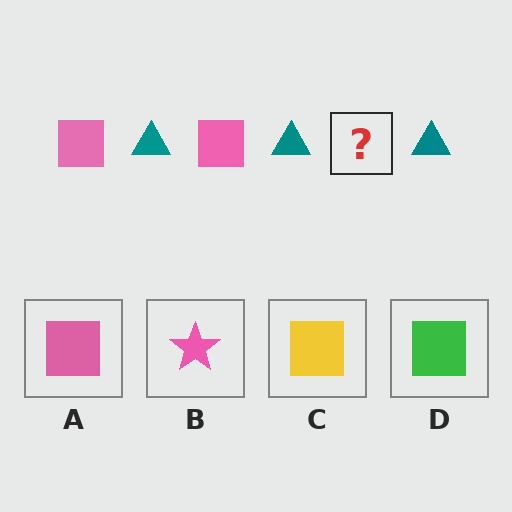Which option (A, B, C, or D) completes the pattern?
A.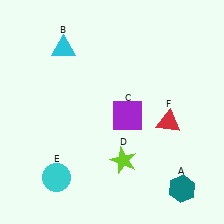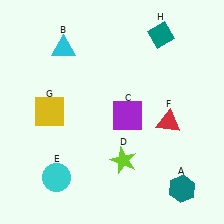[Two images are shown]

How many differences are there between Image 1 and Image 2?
There are 2 differences between the two images.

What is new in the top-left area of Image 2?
A yellow square (G) was added in the top-left area of Image 2.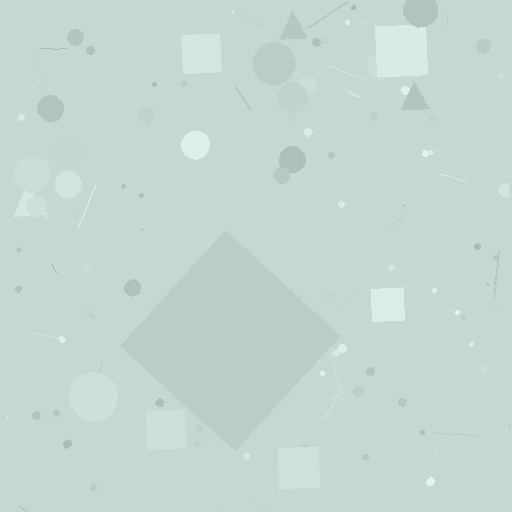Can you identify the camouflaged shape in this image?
The camouflaged shape is a diamond.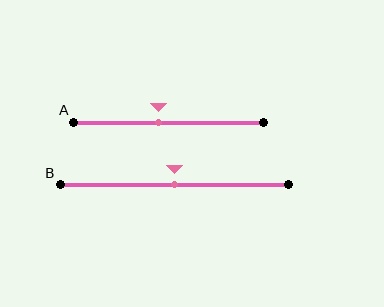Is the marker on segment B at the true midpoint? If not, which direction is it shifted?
Yes, the marker on segment B is at the true midpoint.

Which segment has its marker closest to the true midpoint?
Segment B has its marker closest to the true midpoint.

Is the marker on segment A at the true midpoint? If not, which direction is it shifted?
No, the marker on segment A is shifted to the left by about 5% of the segment length.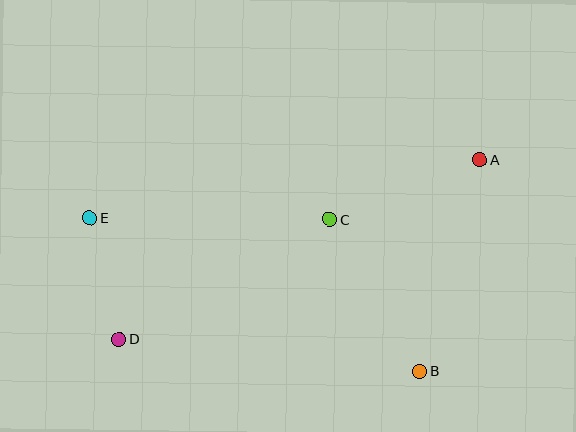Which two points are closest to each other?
Points D and E are closest to each other.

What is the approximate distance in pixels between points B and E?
The distance between B and E is approximately 364 pixels.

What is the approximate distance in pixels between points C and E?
The distance between C and E is approximately 240 pixels.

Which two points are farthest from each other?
Points A and D are farthest from each other.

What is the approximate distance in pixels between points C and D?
The distance between C and D is approximately 242 pixels.